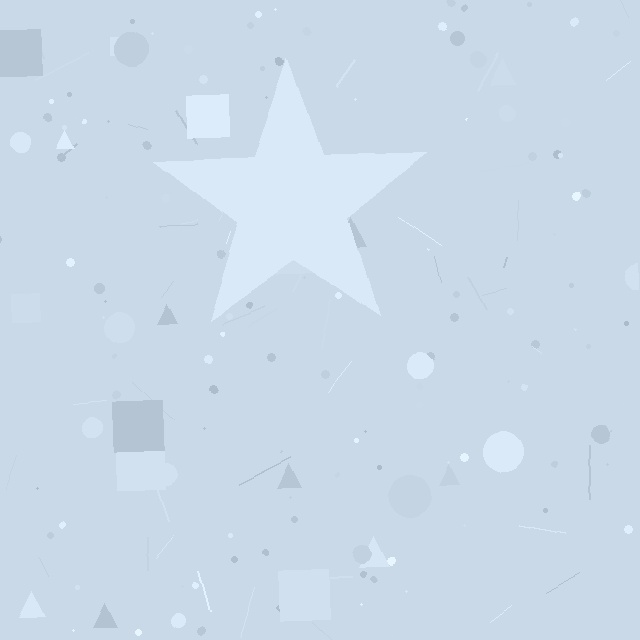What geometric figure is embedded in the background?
A star is embedded in the background.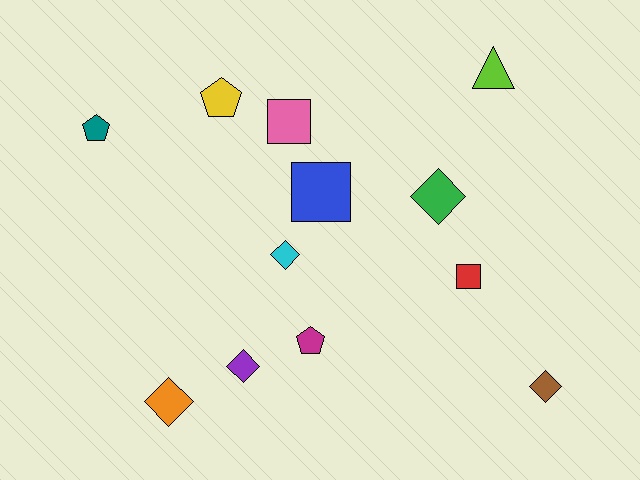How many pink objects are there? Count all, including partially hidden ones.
There is 1 pink object.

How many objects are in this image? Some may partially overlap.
There are 12 objects.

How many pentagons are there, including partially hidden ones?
There are 3 pentagons.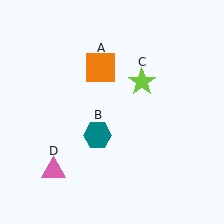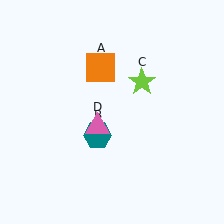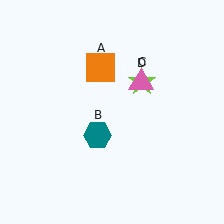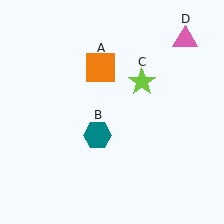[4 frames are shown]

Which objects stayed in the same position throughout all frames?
Orange square (object A) and teal hexagon (object B) and lime star (object C) remained stationary.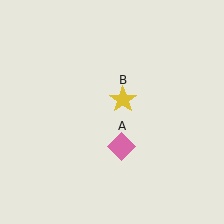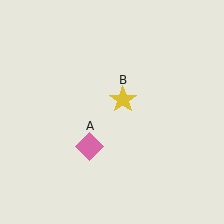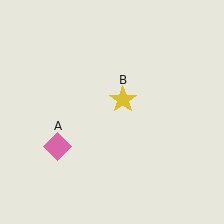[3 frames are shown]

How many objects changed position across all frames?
1 object changed position: pink diamond (object A).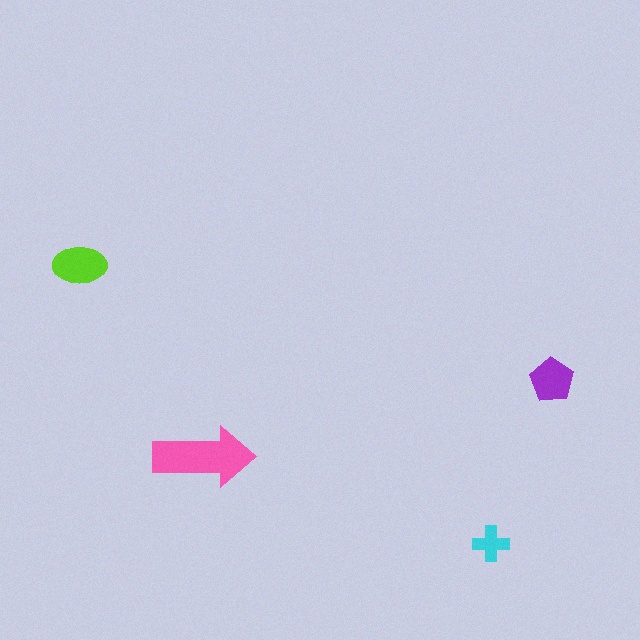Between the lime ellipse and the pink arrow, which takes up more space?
The pink arrow.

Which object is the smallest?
The cyan cross.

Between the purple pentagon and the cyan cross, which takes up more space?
The purple pentagon.